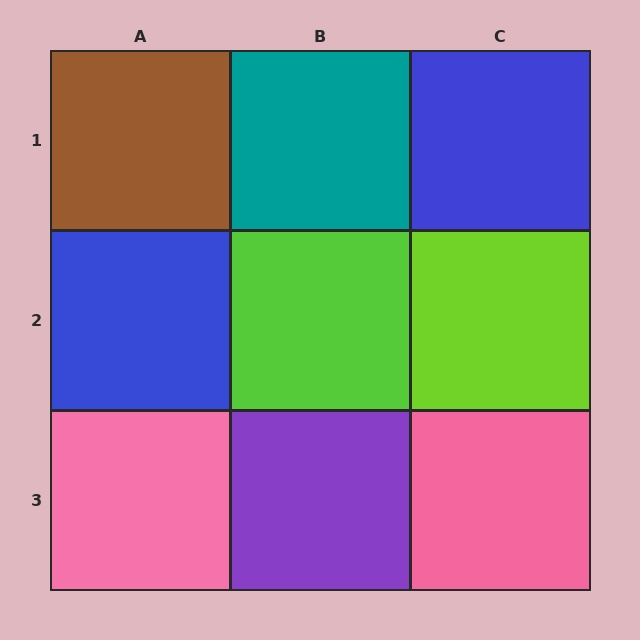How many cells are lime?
2 cells are lime.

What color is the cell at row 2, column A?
Blue.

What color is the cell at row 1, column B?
Teal.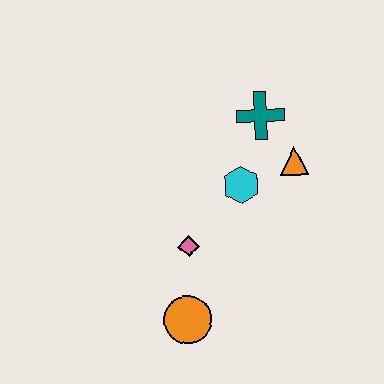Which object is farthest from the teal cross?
The orange circle is farthest from the teal cross.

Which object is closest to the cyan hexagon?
The orange triangle is closest to the cyan hexagon.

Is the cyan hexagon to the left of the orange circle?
No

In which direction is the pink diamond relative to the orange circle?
The pink diamond is above the orange circle.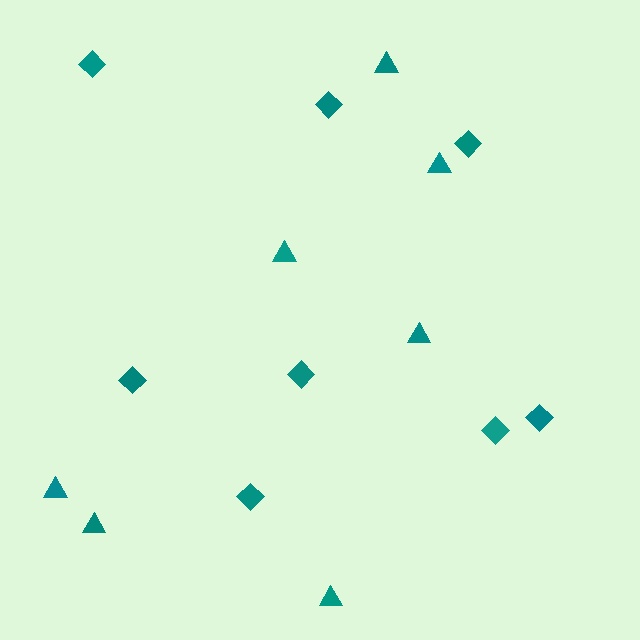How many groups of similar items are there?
There are 2 groups: one group of triangles (7) and one group of diamonds (8).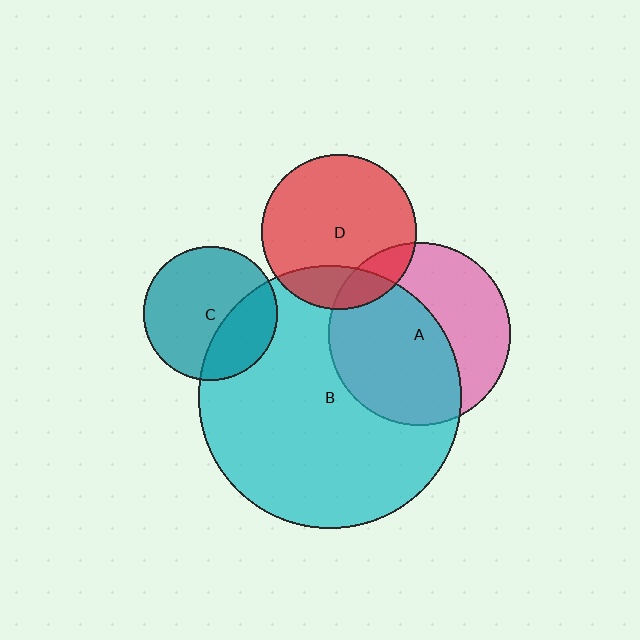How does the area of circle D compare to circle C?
Approximately 1.3 times.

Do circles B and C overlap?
Yes.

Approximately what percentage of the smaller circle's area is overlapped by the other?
Approximately 30%.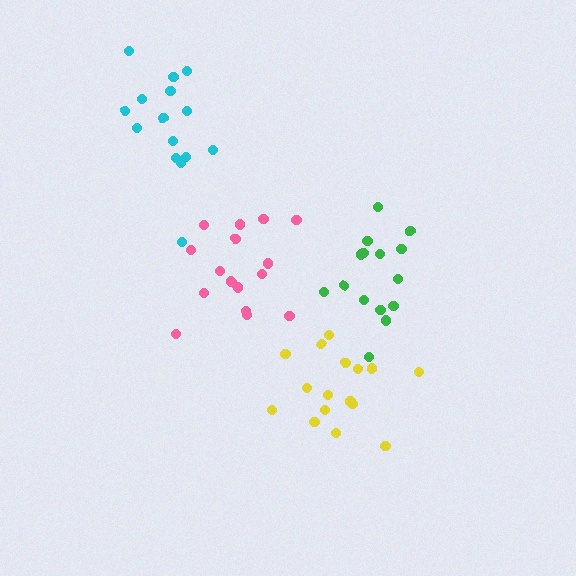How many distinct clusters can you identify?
There are 4 distinct clusters.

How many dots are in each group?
Group 1: 16 dots, Group 2: 16 dots, Group 3: 15 dots, Group 4: 15 dots (62 total).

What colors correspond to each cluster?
The clusters are colored: pink, yellow, cyan, green.